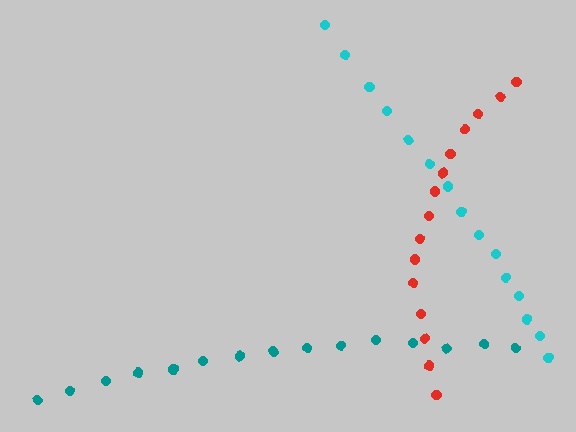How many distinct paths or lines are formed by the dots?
There are 3 distinct paths.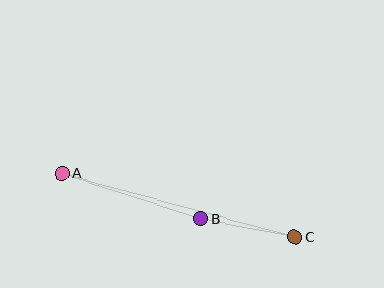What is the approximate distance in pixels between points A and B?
The distance between A and B is approximately 146 pixels.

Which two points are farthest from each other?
Points A and C are farthest from each other.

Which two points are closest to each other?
Points B and C are closest to each other.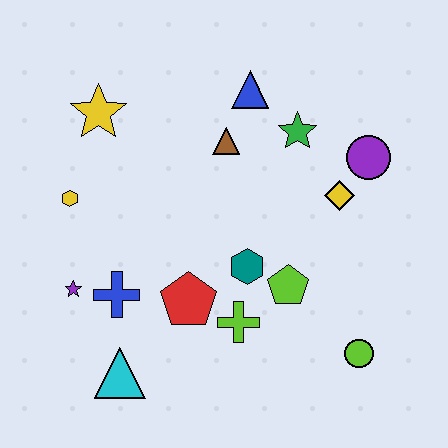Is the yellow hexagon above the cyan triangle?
Yes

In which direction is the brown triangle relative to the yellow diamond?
The brown triangle is to the left of the yellow diamond.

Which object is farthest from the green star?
The cyan triangle is farthest from the green star.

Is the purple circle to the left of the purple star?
No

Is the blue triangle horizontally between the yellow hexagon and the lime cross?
No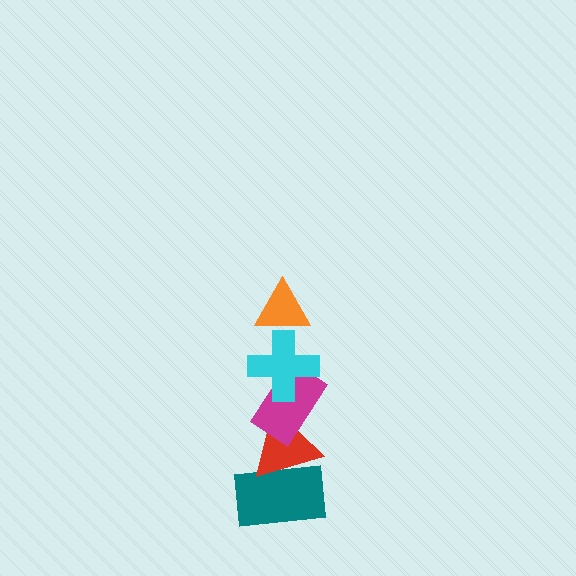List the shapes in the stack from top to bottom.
From top to bottom: the orange triangle, the cyan cross, the magenta rectangle, the red triangle, the teal rectangle.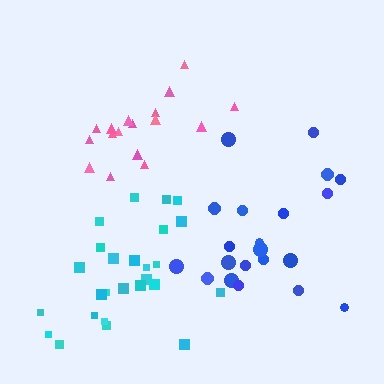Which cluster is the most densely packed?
Cyan.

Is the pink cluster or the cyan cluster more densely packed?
Cyan.